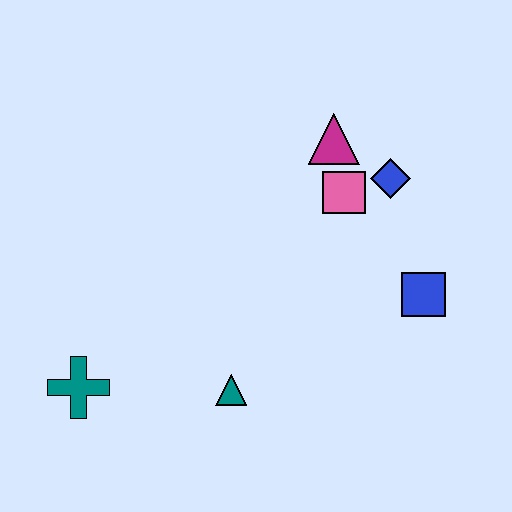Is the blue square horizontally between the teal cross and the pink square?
No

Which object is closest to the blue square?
The blue diamond is closest to the blue square.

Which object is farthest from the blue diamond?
The teal cross is farthest from the blue diamond.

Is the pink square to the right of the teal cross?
Yes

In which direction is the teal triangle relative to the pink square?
The teal triangle is below the pink square.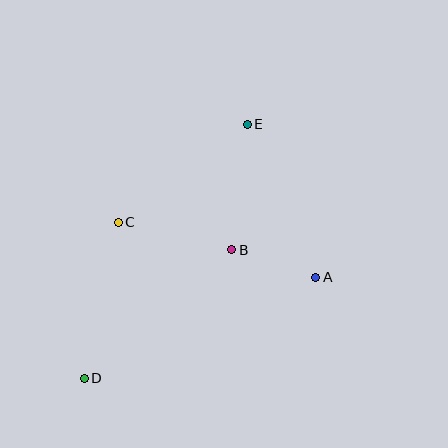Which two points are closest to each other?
Points A and B are closest to each other.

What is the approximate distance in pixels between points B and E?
The distance between B and E is approximately 126 pixels.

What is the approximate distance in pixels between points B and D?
The distance between B and D is approximately 196 pixels.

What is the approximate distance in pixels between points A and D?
The distance between A and D is approximately 253 pixels.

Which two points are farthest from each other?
Points D and E are farthest from each other.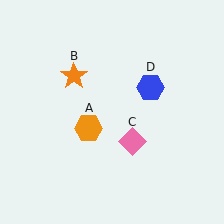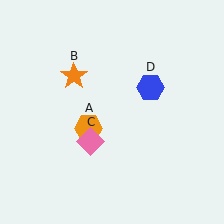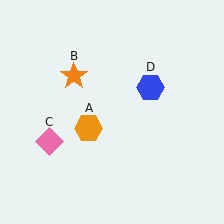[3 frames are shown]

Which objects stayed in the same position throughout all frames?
Orange hexagon (object A) and orange star (object B) and blue hexagon (object D) remained stationary.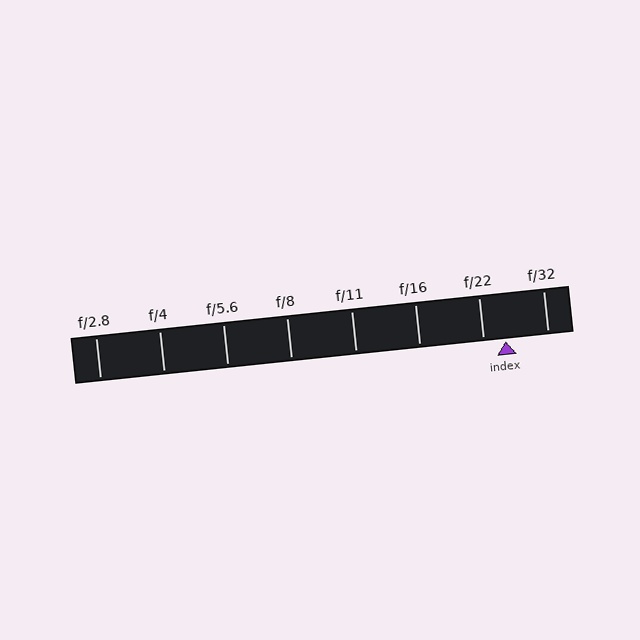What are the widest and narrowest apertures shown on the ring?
The widest aperture shown is f/2.8 and the narrowest is f/32.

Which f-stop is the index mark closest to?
The index mark is closest to f/22.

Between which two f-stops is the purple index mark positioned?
The index mark is between f/22 and f/32.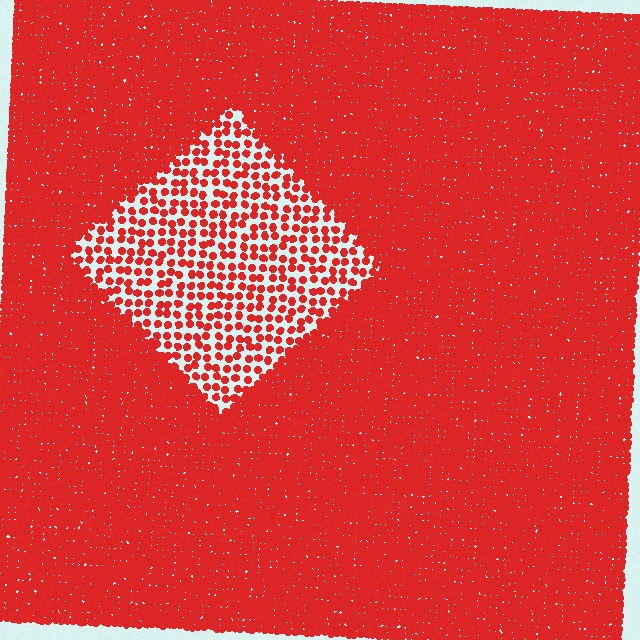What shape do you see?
I see a diamond.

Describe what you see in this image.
The image contains small red elements arranged at two different densities. A diamond-shaped region is visible where the elements are less densely packed than the surrounding area.